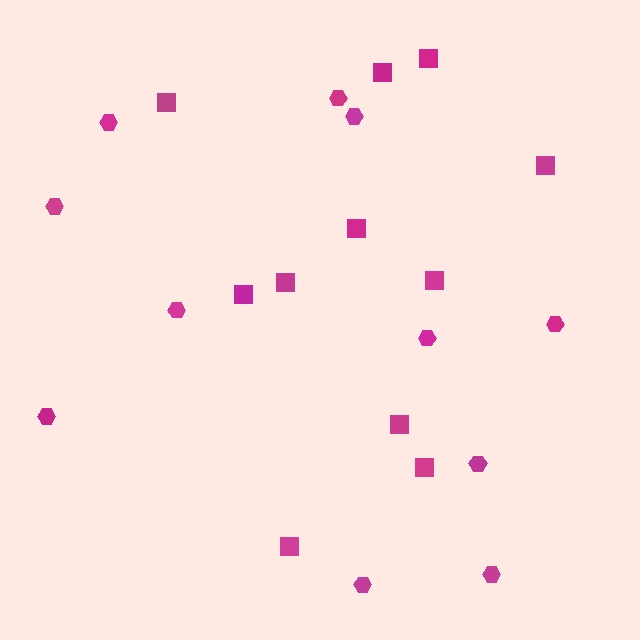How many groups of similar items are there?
There are 2 groups: one group of hexagons (11) and one group of squares (11).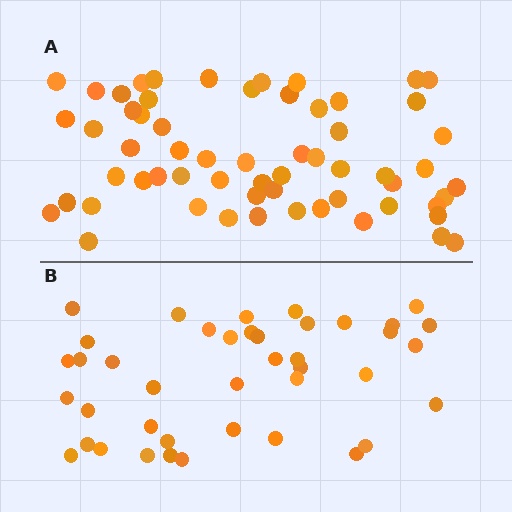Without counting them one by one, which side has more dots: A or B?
Region A (the top region) has more dots.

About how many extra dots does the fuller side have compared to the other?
Region A has approximately 20 more dots than region B.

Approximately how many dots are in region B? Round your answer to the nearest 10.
About 40 dots. (The exact count is 41, which rounds to 40.)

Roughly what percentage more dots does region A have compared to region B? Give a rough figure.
About 45% more.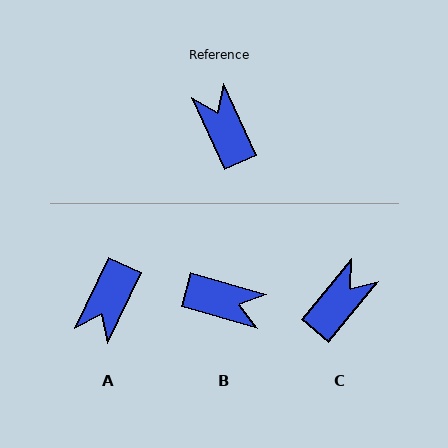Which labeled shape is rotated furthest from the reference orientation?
B, about 130 degrees away.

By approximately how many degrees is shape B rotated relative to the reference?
Approximately 130 degrees clockwise.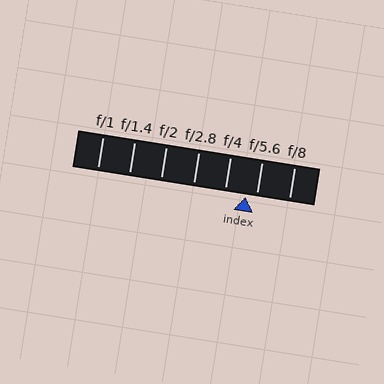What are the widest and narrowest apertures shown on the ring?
The widest aperture shown is f/1 and the narrowest is f/8.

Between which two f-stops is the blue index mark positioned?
The index mark is between f/4 and f/5.6.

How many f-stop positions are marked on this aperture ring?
There are 7 f-stop positions marked.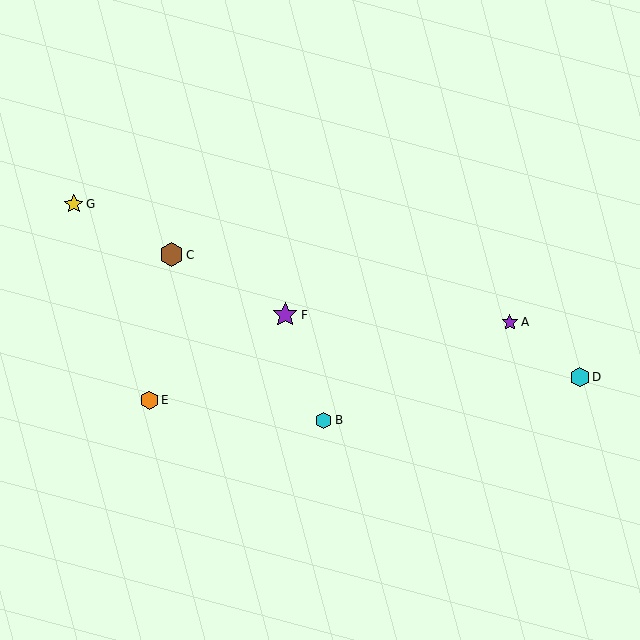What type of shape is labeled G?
Shape G is a yellow star.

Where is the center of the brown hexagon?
The center of the brown hexagon is at (172, 255).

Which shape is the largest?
The purple star (labeled F) is the largest.